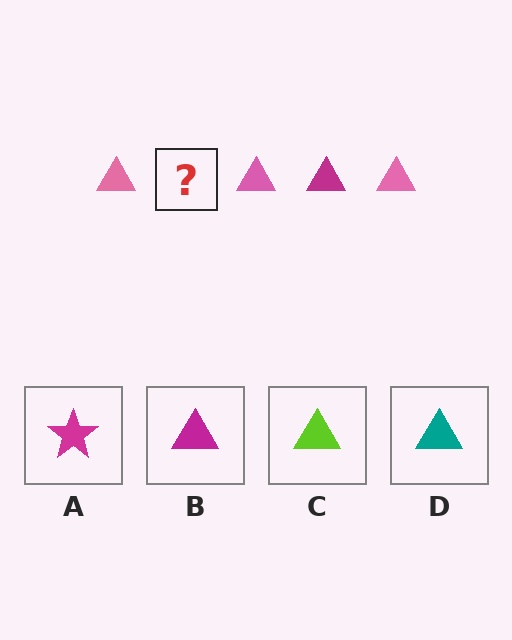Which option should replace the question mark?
Option B.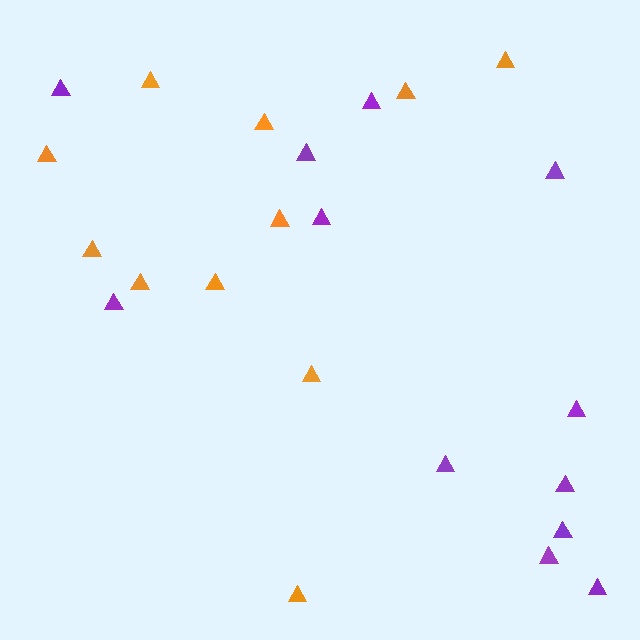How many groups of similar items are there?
There are 2 groups: one group of purple triangles (12) and one group of orange triangles (11).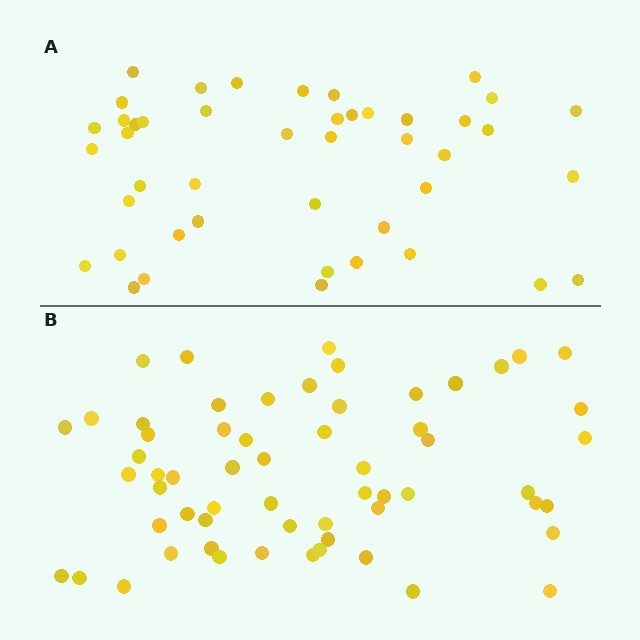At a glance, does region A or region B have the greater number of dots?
Region B (the bottom region) has more dots.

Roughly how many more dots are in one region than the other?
Region B has approximately 15 more dots than region A.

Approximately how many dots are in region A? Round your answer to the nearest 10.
About 40 dots. (The exact count is 45, which rounds to 40.)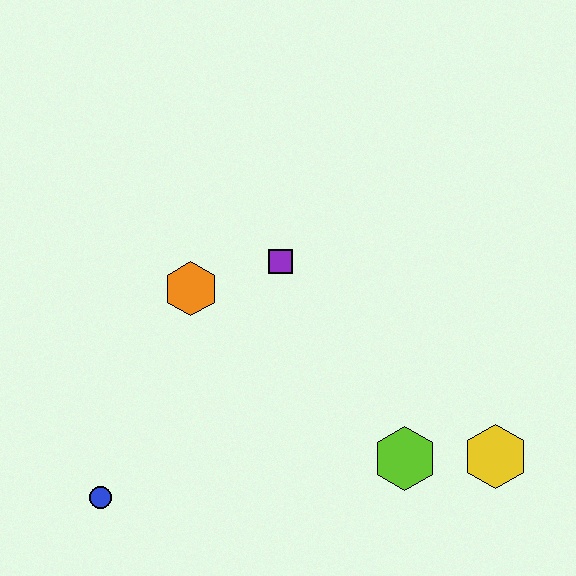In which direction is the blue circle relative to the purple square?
The blue circle is below the purple square.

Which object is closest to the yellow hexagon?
The lime hexagon is closest to the yellow hexagon.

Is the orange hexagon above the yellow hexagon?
Yes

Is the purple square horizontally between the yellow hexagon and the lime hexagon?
No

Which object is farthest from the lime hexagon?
The blue circle is farthest from the lime hexagon.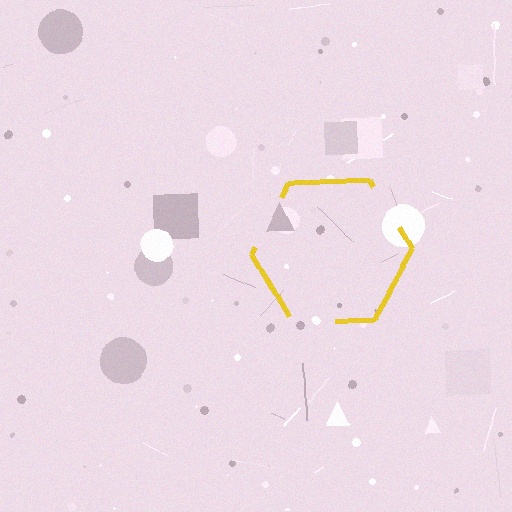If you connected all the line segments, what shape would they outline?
They would outline a hexagon.